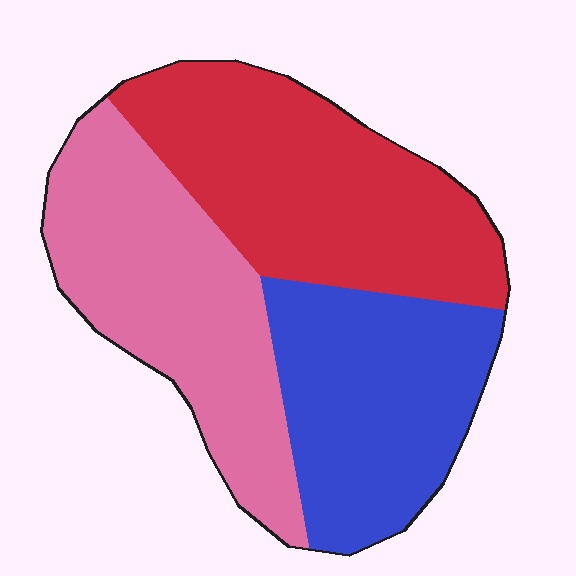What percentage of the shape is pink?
Pink takes up about one third (1/3) of the shape.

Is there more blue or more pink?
Pink.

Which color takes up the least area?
Blue, at roughly 30%.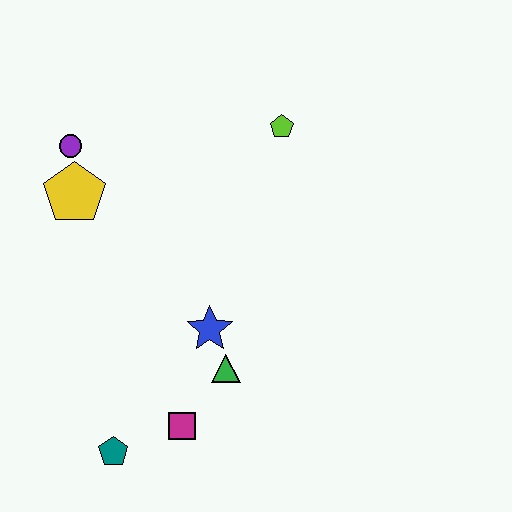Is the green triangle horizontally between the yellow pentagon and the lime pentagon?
Yes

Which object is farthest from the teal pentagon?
The lime pentagon is farthest from the teal pentagon.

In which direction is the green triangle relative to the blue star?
The green triangle is below the blue star.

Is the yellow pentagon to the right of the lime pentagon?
No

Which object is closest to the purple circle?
The yellow pentagon is closest to the purple circle.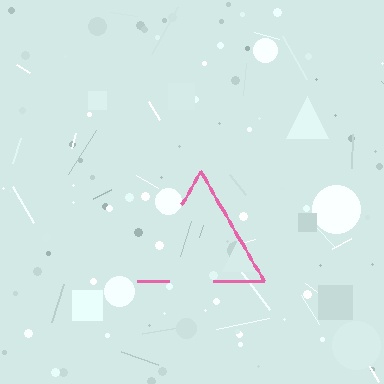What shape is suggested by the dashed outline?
The dashed outline suggests a triangle.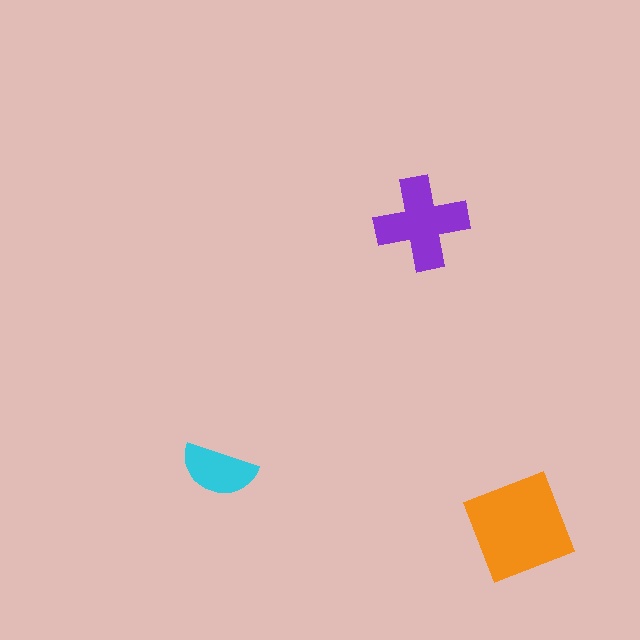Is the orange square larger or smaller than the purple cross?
Larger.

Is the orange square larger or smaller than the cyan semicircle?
Larger.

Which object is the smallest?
The cyan semicircle.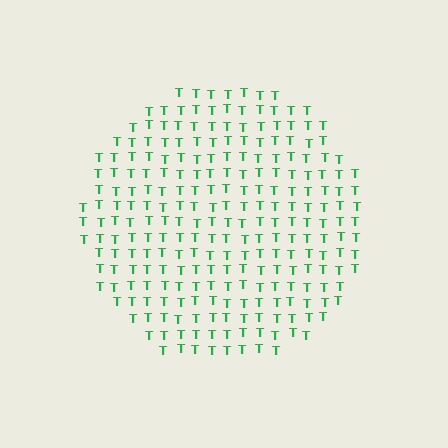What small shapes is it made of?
It is made of small letter T's.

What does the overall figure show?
The overall figure shows a circle.